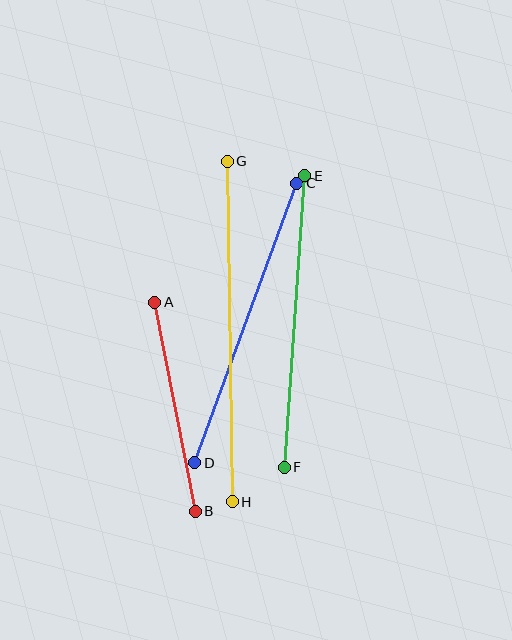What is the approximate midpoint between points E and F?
The midpoint is at approximately (295, 322) pixels.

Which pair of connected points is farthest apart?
Points G and H are farthest apart.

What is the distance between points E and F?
The distance is approximately 292 pixels.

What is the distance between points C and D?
The distance is approximately 297 pixels.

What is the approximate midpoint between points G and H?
The midpoint is at approximately (230, 332) pixels.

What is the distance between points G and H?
The distance is approximately 341 pixels.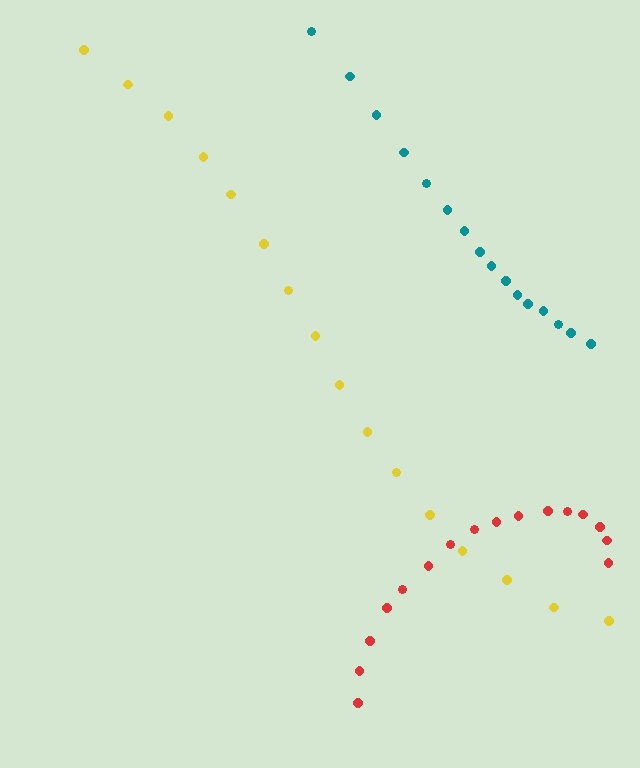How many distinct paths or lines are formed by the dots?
There are 3 distinct paths.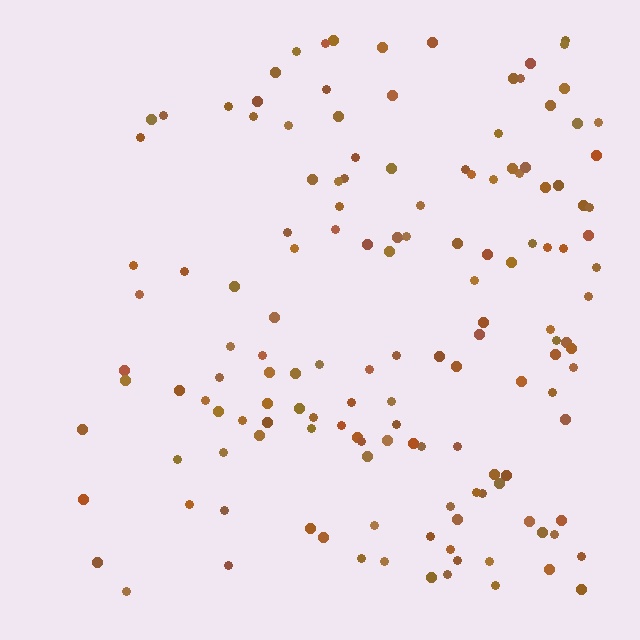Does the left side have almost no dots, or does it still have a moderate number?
Still a moderate number, just noticeably fewer than the right.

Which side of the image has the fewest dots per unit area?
The left.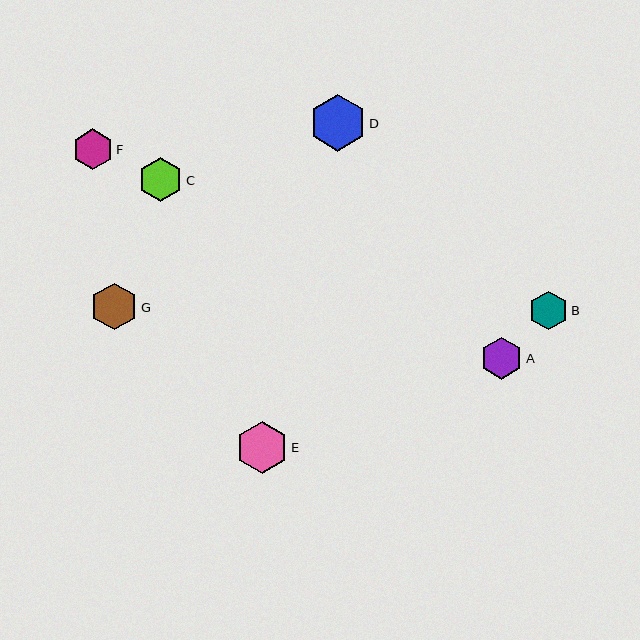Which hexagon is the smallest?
Hexagon B is the smallest with a size of approximately 39 pixels.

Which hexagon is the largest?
Hexagon D is the largest with a size of approximately 56 pixels.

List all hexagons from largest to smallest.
From largest to smallest: D, E, G, C, A, F, B.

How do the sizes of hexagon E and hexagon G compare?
Hexagon E and hexagon G are approximately the same size.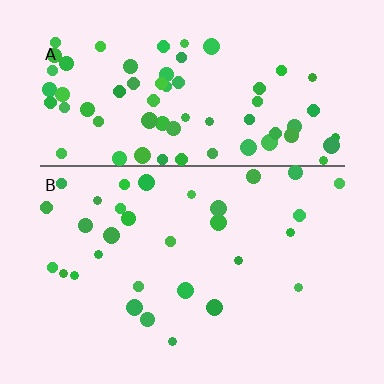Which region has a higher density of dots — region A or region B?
A (the top).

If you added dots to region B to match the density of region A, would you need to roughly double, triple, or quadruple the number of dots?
Approximately double.